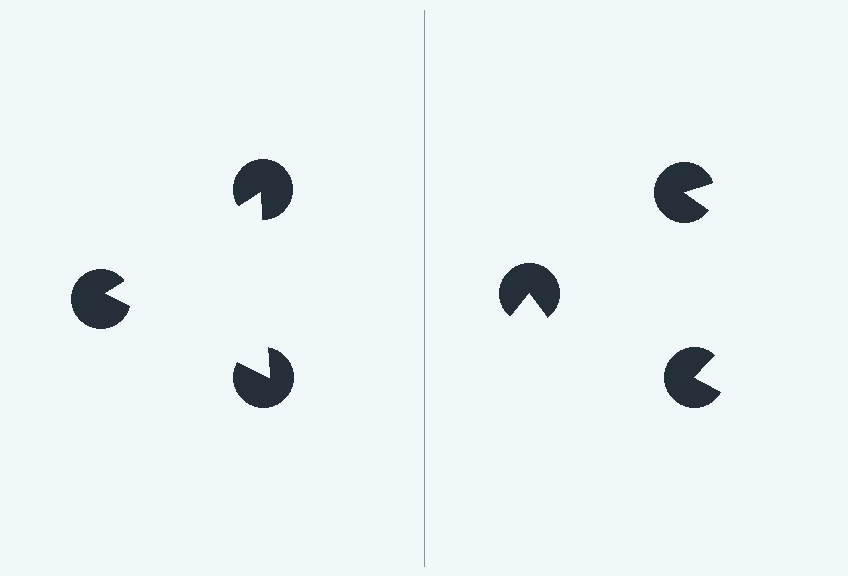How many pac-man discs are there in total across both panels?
6 — 3 on each side.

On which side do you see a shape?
An illusory triangle appears on the left side. On the right side the wedge cuts are rotated, so no coherent shape forms.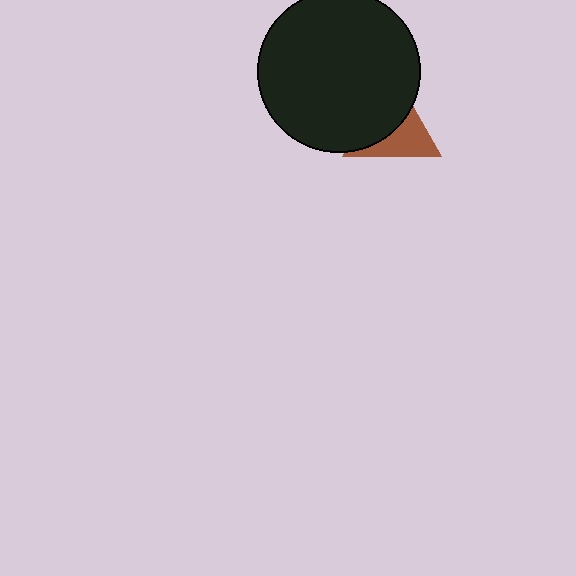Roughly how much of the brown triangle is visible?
About half of it is visible (roughly 46%).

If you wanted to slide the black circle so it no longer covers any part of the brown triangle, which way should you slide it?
Slide it toward the upper-left — that is the most direct way to separate the two shapes.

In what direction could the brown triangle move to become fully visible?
The brown triangle could move toward the lower-right. That would shift it out from behind the black circle entirely.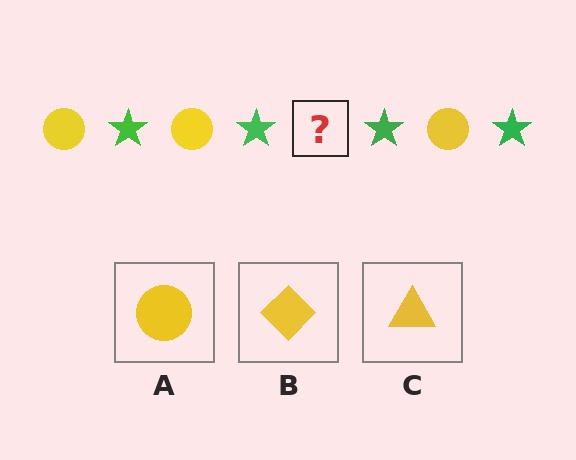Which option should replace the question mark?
Option A.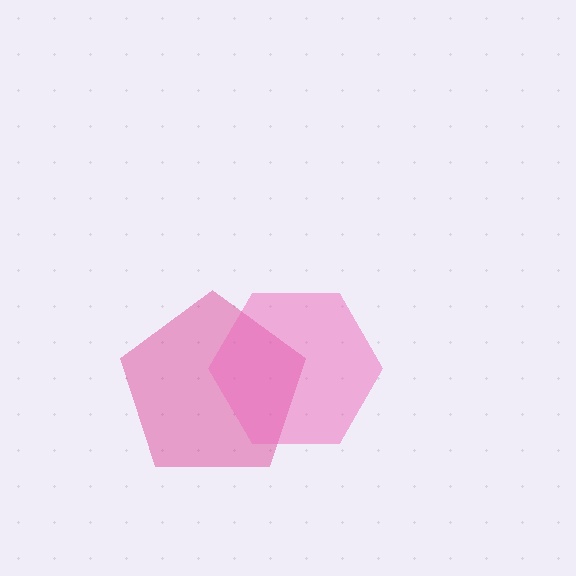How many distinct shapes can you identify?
There are 2 distinct shapes: a magenta pentagon, a pink hexagon.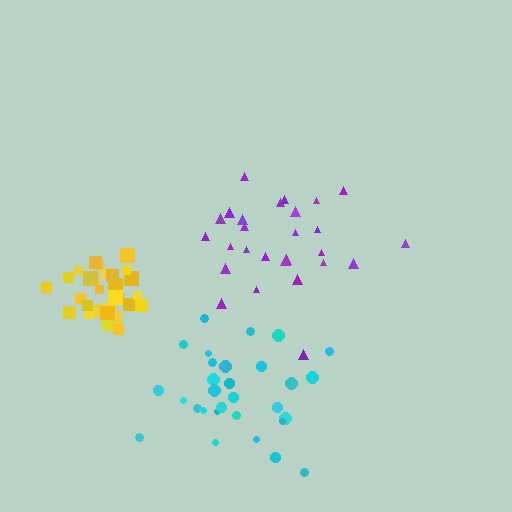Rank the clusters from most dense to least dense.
yellow, cyan, purple.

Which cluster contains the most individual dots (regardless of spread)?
Yellow (30).